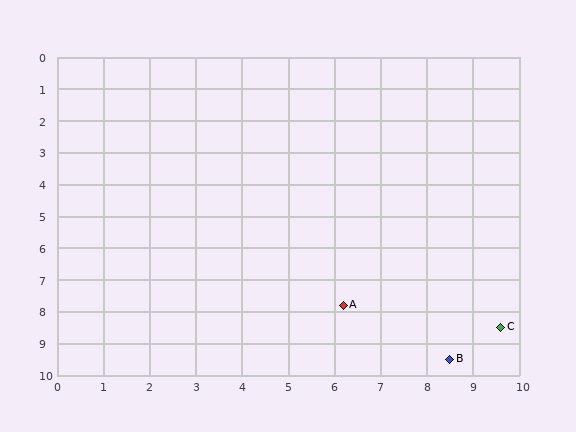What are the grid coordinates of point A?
Point A is at approximately (6.2, 7.8).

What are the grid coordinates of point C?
Point C is at approximately (9.6, 8.5).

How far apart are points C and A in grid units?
Points C and A are about 3.5 grid units apart.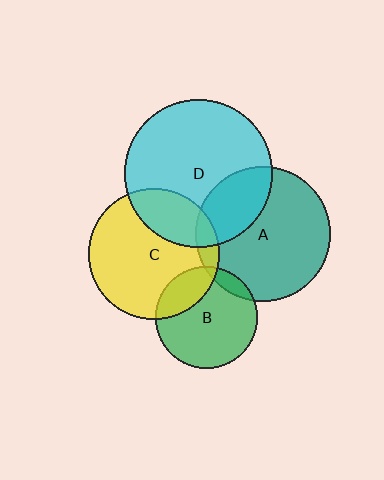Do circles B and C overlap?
Yes.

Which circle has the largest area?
Circle D (cyan).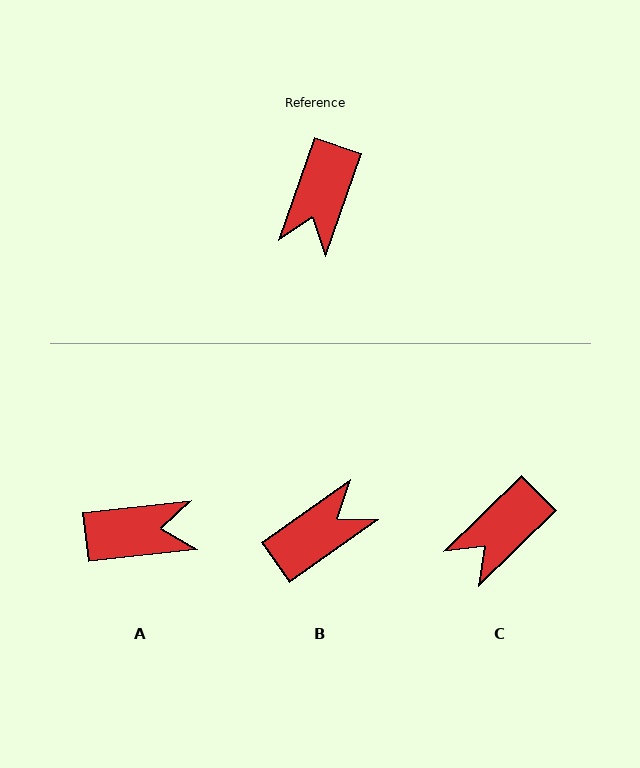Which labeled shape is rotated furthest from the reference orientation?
B, about 145 degrees away.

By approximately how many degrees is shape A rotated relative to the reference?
Approximately 116 degrees counter-clockwise.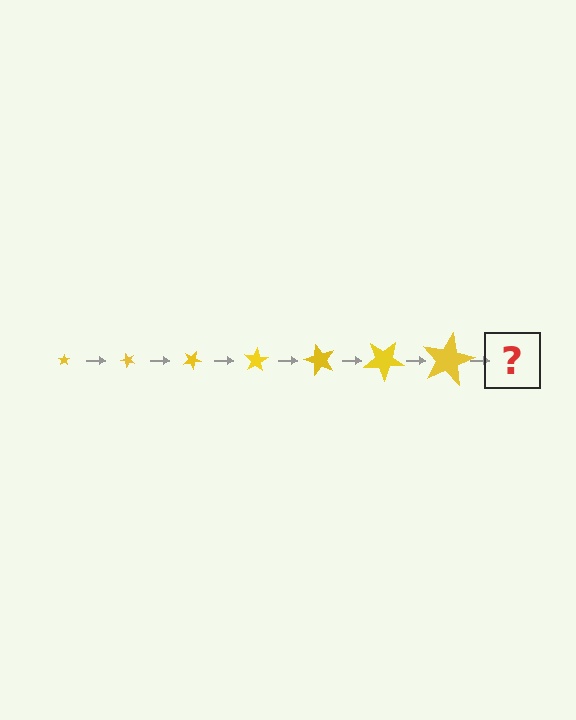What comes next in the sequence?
The next element should be a star, larger than the previous one and rotated 350 degrees from the start.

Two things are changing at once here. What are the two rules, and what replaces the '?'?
The two rules are that the star grows larger each step and it rotates 50 degrees each step. The '?' should be a star, larger than the previous one and rotated 350 degrees from the start.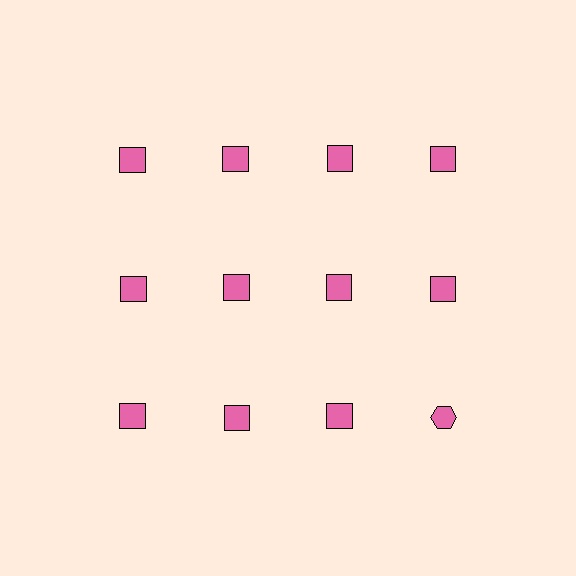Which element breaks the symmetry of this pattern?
The pink hexagon in the third row, second from right column breaks the symmetry. All other shapes are pink squares.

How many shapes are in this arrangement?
There are 12 shapes arranged in a grid pattern.